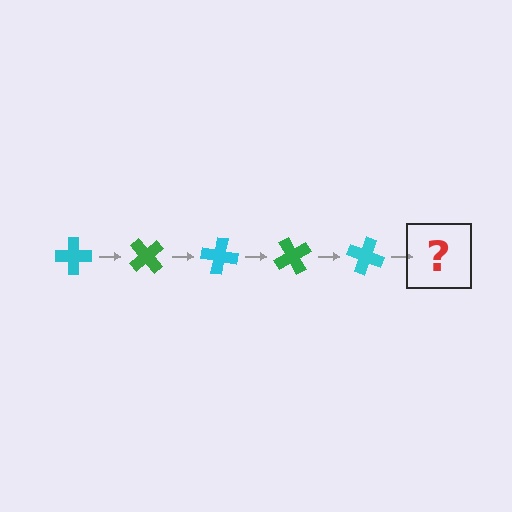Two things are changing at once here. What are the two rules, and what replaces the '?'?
The two rules are that it rotates 50 degrees each step and the color cycles through cyan and green. The '?' should be a green cross, rotated 250 degrees from the start.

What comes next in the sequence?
The next element should be a green cross, rotated 250 degrees from the start.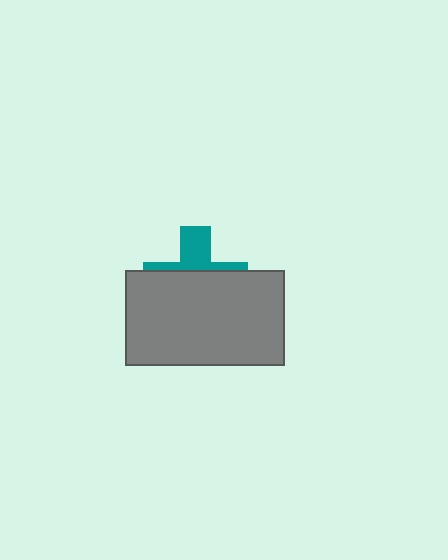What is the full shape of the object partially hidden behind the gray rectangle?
The partially hidden object is a teal cross.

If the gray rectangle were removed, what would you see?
You would see the complete teal cross.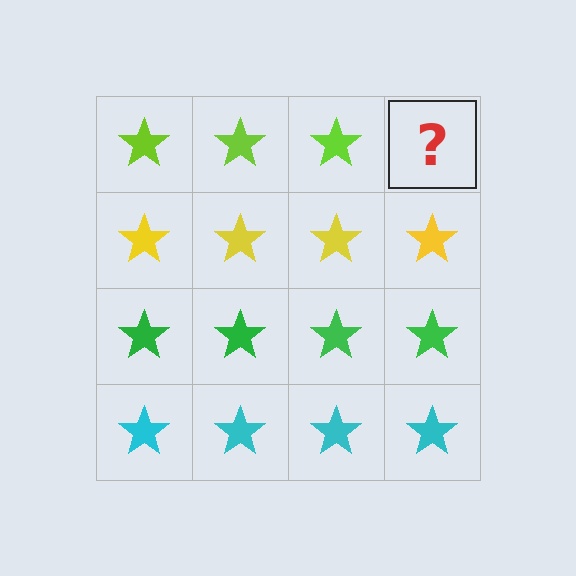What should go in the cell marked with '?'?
The missing cell should contain a lime star.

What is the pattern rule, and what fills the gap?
The rule is that each row has a consistent color. The gap should be filled with a lime star.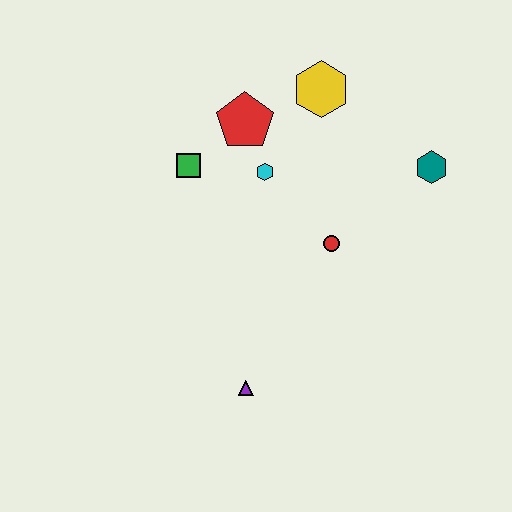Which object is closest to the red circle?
The cyan hexagon is closest to the red circle.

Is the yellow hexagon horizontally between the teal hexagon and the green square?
Yes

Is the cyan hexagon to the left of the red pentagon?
No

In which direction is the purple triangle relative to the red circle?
The purple triangle is below the red circle.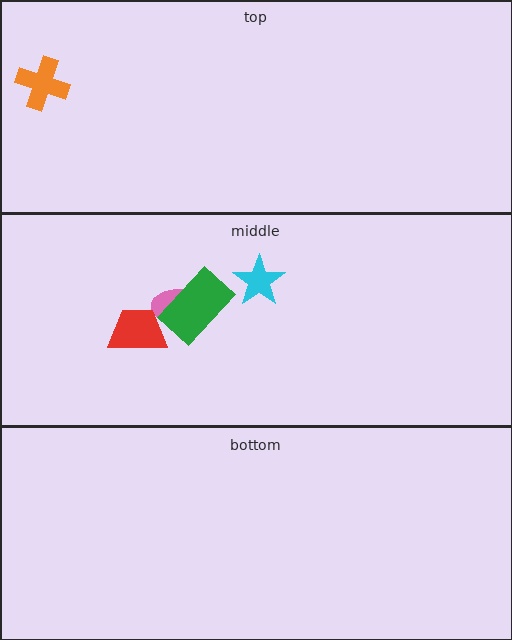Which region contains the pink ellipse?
The middle region.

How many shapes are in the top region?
1.